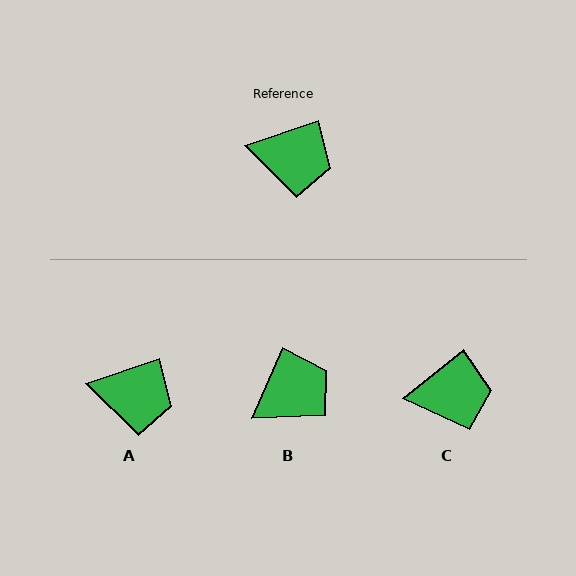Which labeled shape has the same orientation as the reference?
A.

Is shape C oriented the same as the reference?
No, it is off by about 21 degrees.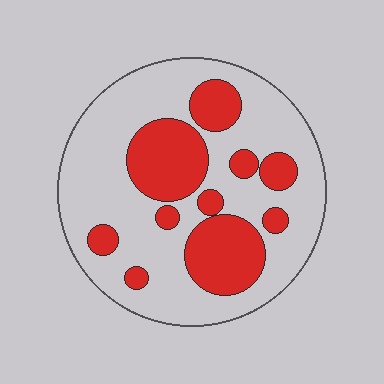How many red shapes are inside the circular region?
10.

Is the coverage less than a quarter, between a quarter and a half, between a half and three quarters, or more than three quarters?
Between a quarter and a half.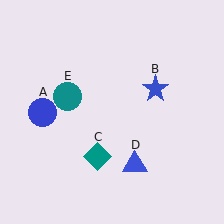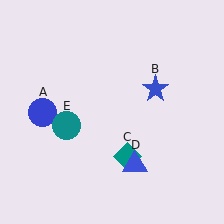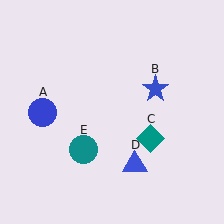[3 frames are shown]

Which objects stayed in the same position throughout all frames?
Blue circle (object A) and blue star (object B) and blue triangle (object D) remained stationary.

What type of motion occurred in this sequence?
The teal diamond (object C), teal circle (object E) rotated counterclockwise around the center of the scene.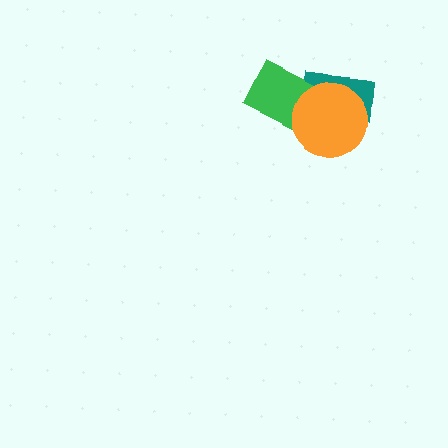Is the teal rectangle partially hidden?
Yes, it is partially covered by another shape.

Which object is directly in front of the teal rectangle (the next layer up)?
The green rectangle is directly in front of the teal rectangle.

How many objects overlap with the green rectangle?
2 objects overlap with the green rectangle.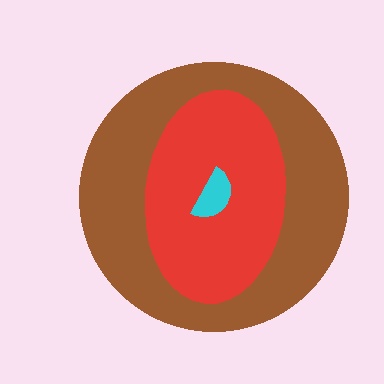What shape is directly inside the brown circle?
The red ellipse.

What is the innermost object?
The cyan semicircle.